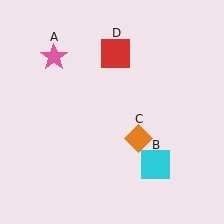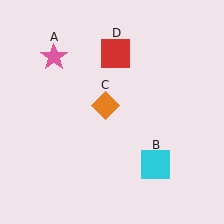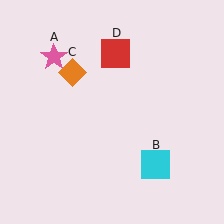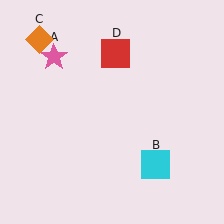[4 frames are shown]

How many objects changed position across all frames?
1 object changed position: orange diamond (object C).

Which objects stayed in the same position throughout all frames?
Pink star (object A) and cyan square (object B) and red square (object D) remained stationary.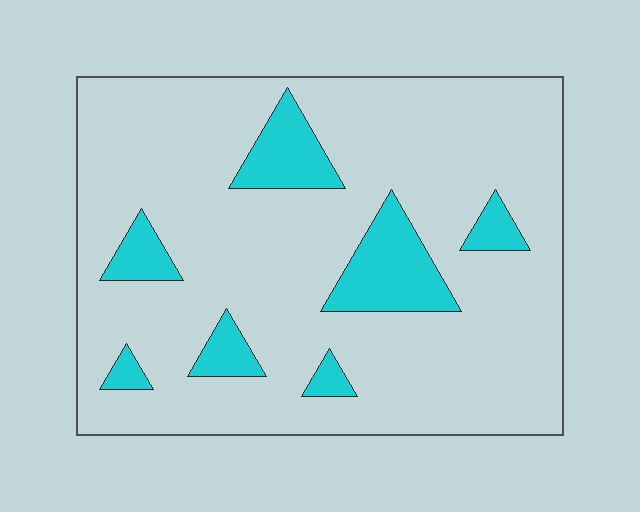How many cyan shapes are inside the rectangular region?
7.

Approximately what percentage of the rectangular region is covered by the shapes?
Approximately 15%.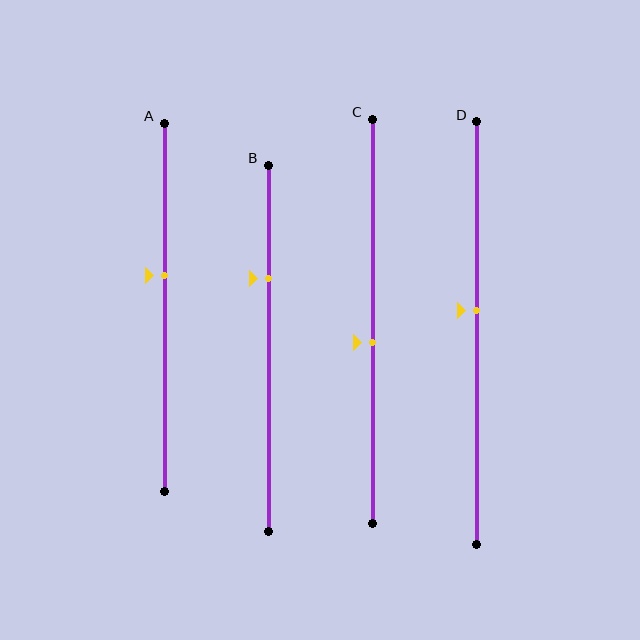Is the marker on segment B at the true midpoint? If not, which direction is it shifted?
No, the marker on segment B is shifted upward by about 19% of the segment length.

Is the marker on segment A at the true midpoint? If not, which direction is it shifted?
No, the marker on segment A is shifted upward by about 9% of the segment length.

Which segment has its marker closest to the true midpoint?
Segment C has its marker closest to the true midpoint.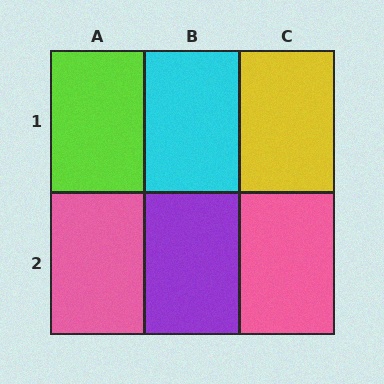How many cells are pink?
2 cells are pink.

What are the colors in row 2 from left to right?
Pink, purple, pink.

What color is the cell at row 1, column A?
Lime.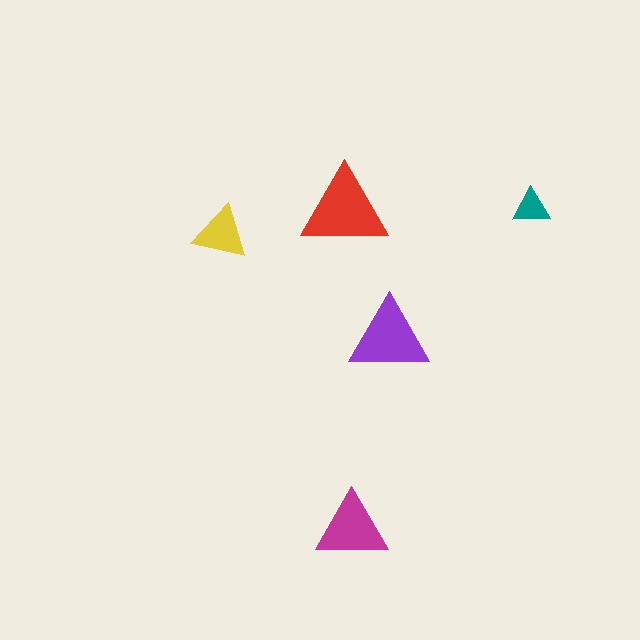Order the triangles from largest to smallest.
the red one, the purple one, the magenta one, the yellow one, the teal one.